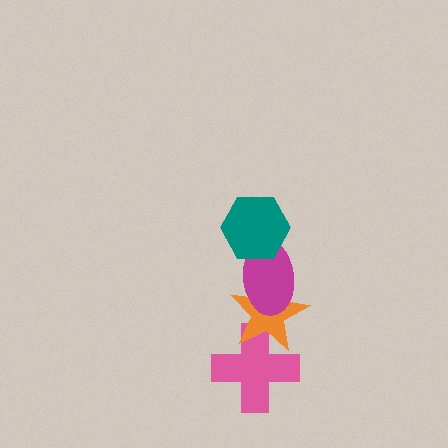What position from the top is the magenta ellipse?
The magenta ellipse is 2nd from the top.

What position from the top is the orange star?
The orange star is 3rd from the top.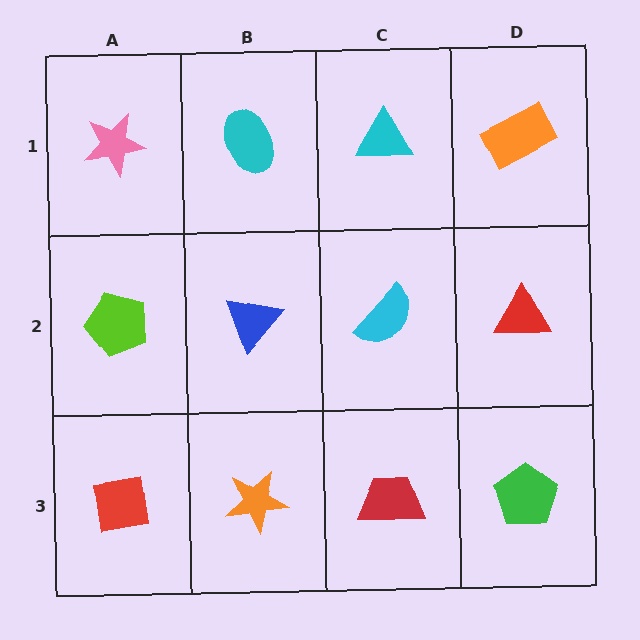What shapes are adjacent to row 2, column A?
A pink star (row 1, column A), a red square (row 3, column A), a blue triangle (row 2, column B).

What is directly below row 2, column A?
A red square.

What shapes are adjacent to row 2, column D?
An orange rectangle (row 1, column D), a green pentagon (row 3, column D), a cyan semicircle (row 2, column C).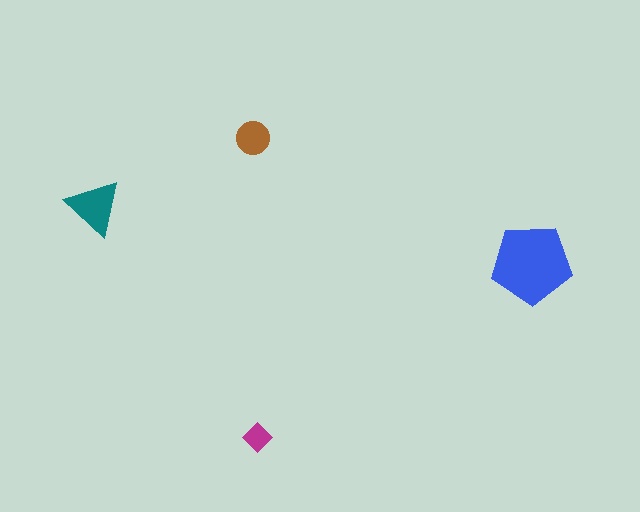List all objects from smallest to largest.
The magenta diamond, the brown circle, the teal triangle, the blue pentagon.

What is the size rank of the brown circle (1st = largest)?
3rd.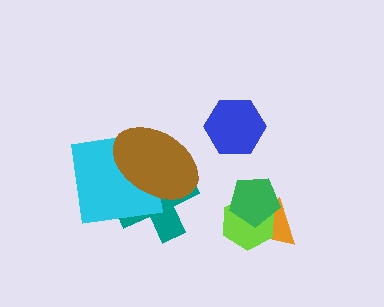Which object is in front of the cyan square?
The brown ellipse is in front of the cyan square.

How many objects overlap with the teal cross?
2 objects overlap with the teal cross.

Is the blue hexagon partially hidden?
No, no other shape covers it.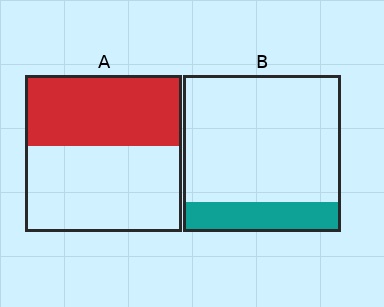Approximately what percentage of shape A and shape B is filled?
A is approximately 45% and B is approximately 20%.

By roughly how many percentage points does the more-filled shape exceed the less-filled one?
By roughly 25 percentage points (A over B).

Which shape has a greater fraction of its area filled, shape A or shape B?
Shape A.